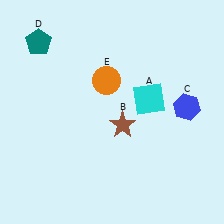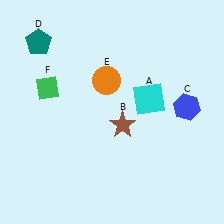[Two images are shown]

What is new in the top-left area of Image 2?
A green diamond (F) was added in the top-left area of Image 2.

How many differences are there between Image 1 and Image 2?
There is 1 difference between the two images.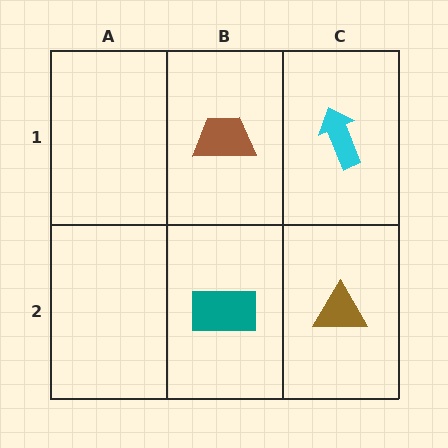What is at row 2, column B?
A teal rectangle.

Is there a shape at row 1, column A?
No, that cell is empty.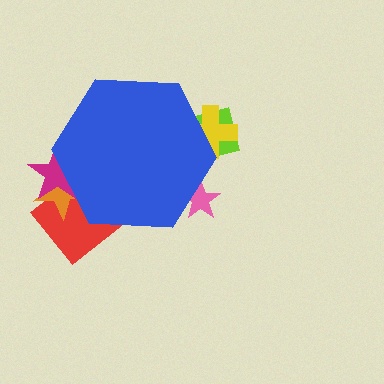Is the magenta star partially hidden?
Yes, the magenta star is partially hidden behind the blue hexagon.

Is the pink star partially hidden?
Yes, the pink star is partially hidden behind the blue hexagon.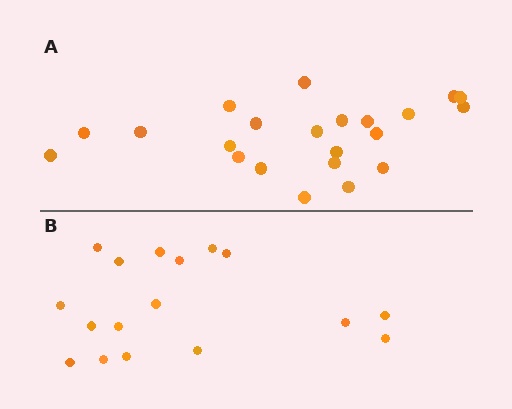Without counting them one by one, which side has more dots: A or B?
Region A (the top region) has more dots.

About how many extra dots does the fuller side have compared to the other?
Region A has about 5 more dots than region B.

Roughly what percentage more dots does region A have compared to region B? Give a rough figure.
About 30% more.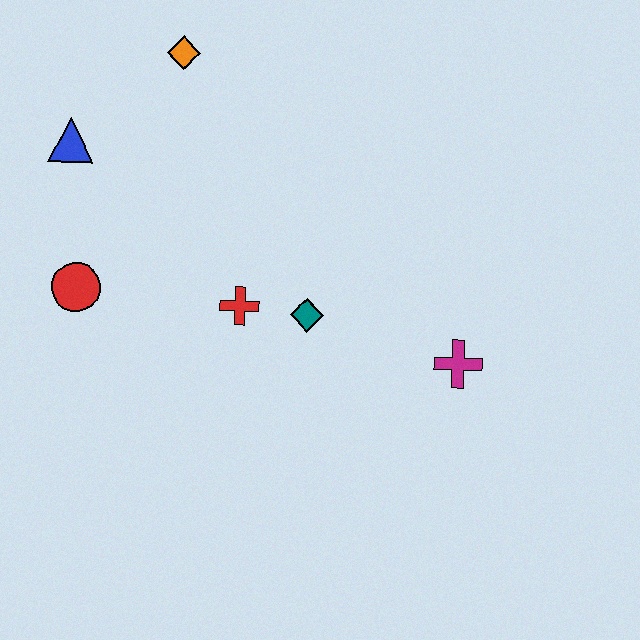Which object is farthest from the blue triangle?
The magenta cross is farthest from the blue triangle.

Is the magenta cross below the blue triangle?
Yes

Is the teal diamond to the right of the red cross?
Yes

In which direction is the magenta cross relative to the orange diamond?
The magenta cross is below the orange diamond.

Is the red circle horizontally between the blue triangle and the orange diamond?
Yes